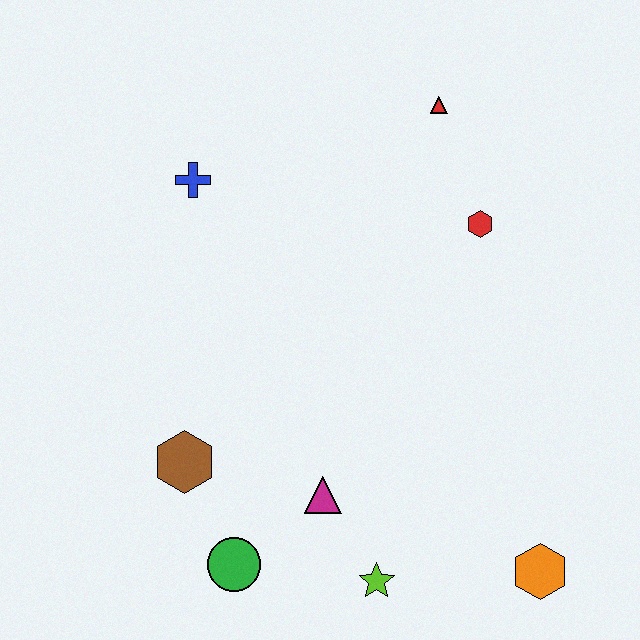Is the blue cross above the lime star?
Yes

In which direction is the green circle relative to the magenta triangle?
The green circle is to the left of the magenta triangle.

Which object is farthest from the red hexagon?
The green circle is farthest from the red hexagon.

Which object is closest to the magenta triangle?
The lime star is closest to the magenta triangle.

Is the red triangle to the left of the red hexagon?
Yes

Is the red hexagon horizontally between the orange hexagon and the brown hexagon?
Yes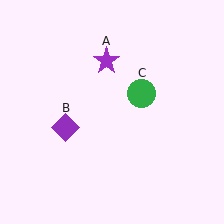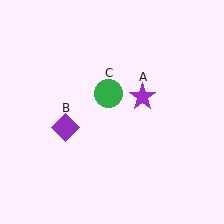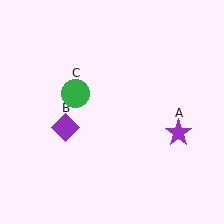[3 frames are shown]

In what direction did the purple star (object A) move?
The purple star (object A) moved down and to the right.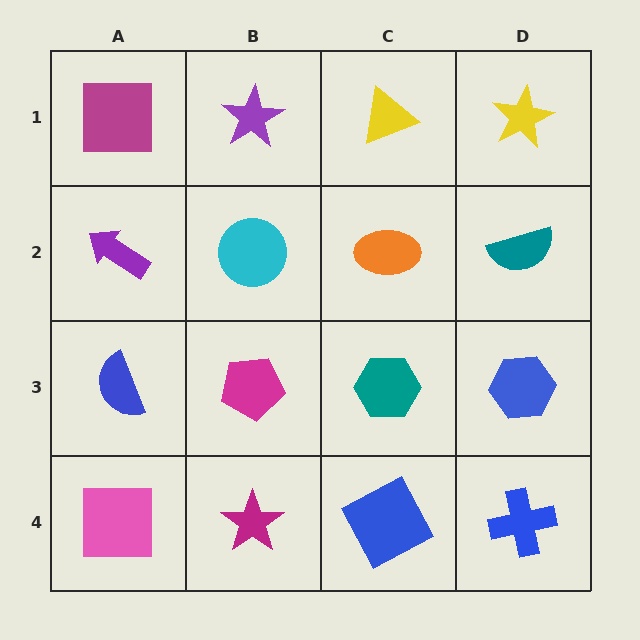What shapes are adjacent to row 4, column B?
A magenta pentagon (row 3, column B), a pink square (row 4, column A), a blue square (row 4, column C).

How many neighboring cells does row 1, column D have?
2.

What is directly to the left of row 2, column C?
A cyan circle.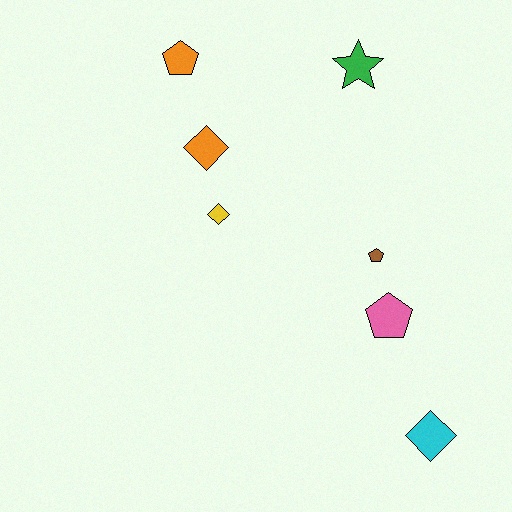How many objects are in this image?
There are 7 objects.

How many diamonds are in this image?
There are 3 diamonds.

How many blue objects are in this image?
There are no blue objects.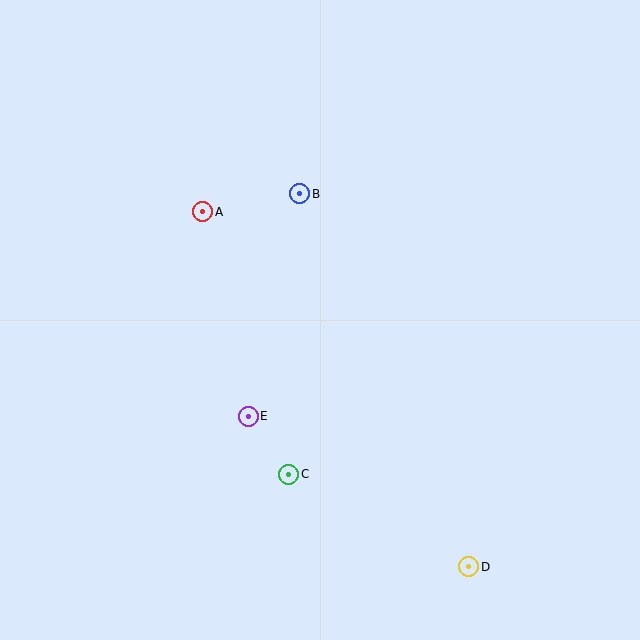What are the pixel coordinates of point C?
Point C is at (289, 474).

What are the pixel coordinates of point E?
Point E is at (248, 416).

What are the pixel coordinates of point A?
Point A is at (203, 212).